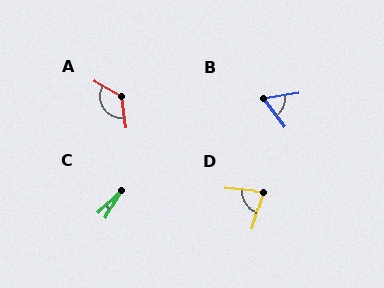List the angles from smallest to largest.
C (15°), B (62°), D (79°), A (128°).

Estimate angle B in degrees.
Approximately 62 degrees.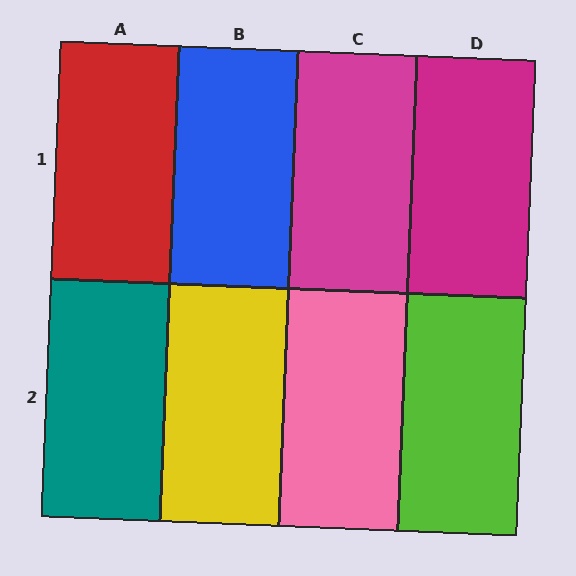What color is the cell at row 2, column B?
Yellow.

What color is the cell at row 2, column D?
Lime.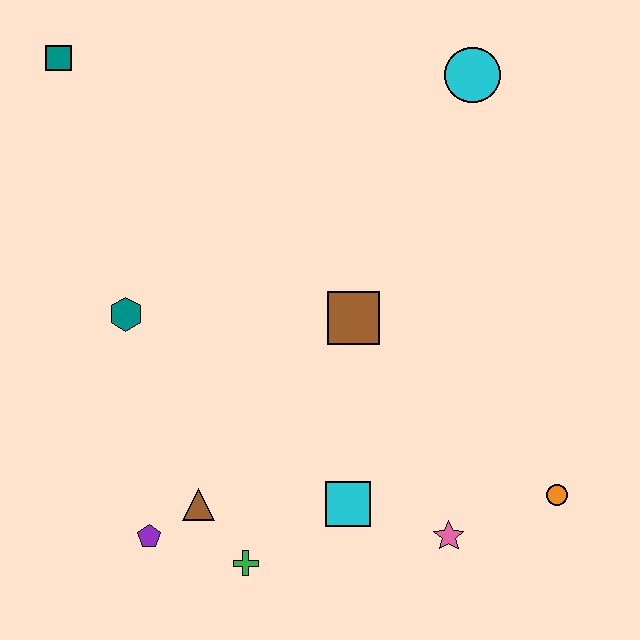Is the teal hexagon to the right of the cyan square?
No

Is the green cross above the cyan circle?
No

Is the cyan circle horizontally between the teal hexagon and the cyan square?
No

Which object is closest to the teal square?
The teal hexagon is closest to the teal square.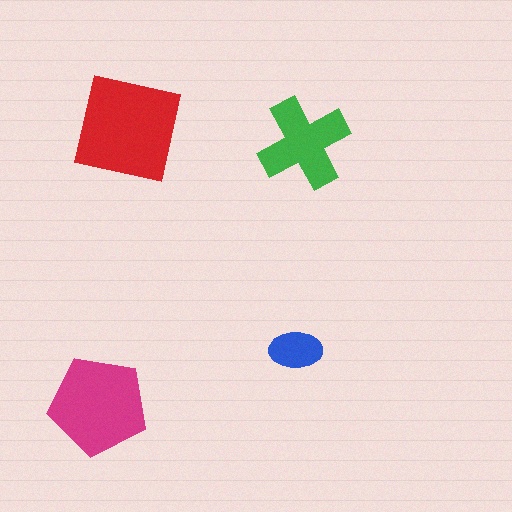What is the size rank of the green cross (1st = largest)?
3rd.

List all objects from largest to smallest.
The red square, the magenta pentagon, the green cross, the blue ellipse.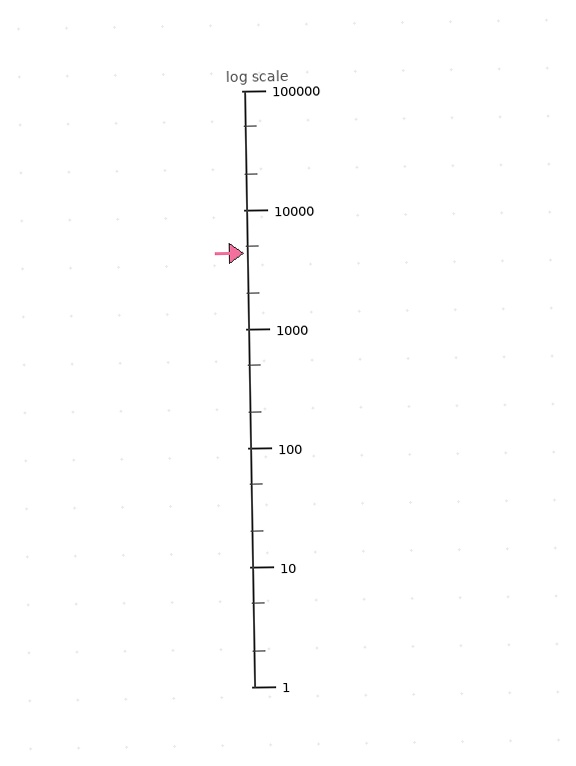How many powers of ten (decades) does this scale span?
The scale spans 5 decades, from 1 to 100000.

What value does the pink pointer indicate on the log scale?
The pointer indicates approximately 4300.